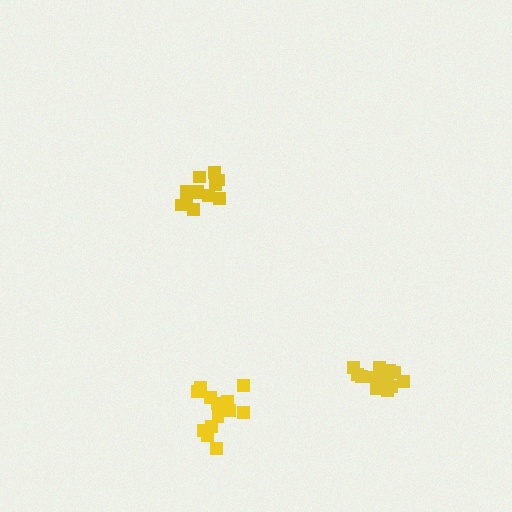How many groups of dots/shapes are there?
There are 3 groups.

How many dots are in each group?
Group 1: 13 dots, Group 2: 12 dots, Group 3: 13 dots (38 total).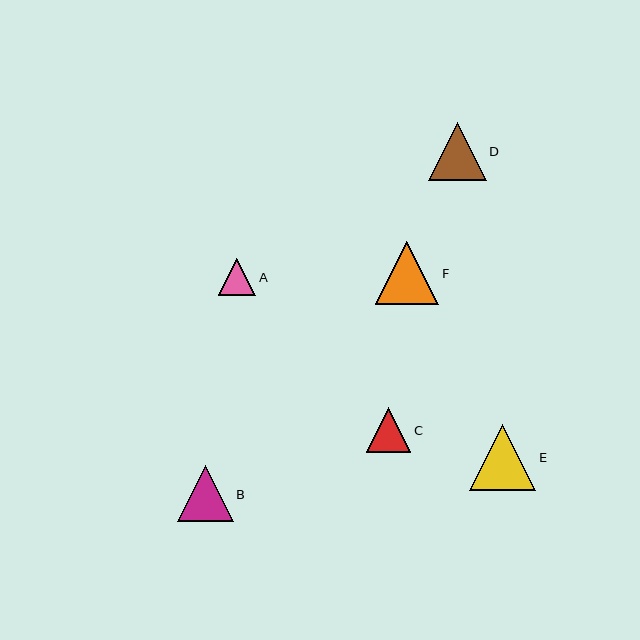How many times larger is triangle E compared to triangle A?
Triangle E is approximately 1.8 times the size of triangle A.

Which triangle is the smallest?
Triangle A is the smallest with a size of approximately 38 pixels.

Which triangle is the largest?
Triangle E is the largest with a size of approximately 66 pixels.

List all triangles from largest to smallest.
From largest to smallest: E, F, D, B, C, A.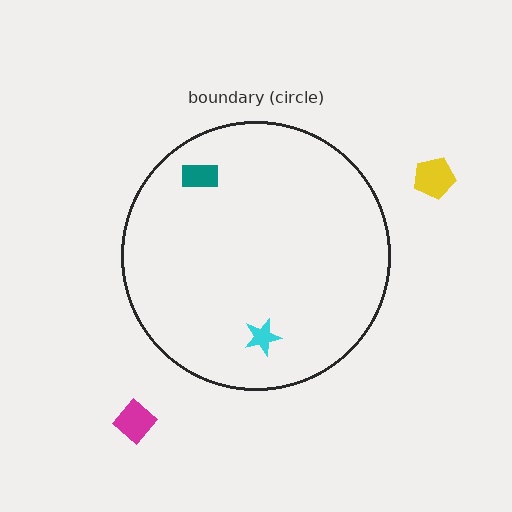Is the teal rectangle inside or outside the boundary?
Inside.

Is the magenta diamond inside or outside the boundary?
Outside.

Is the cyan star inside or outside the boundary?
Inside.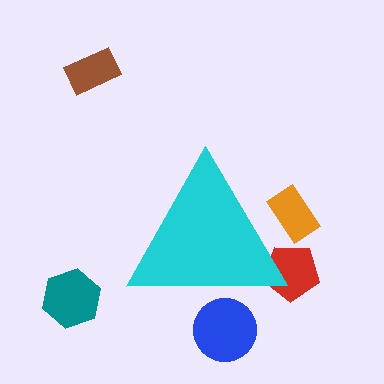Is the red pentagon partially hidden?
Yes, the red pentagon is partially hidden behind the cyan triangle.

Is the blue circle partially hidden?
Yes, the blue circle is partially hidden behind the cyan triangle.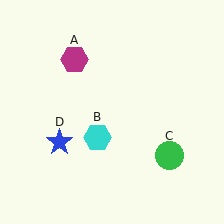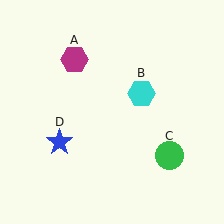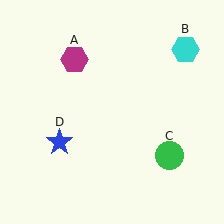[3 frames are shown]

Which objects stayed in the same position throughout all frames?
Magenta hexagon (object A) and green circle (object C) and blue star (object D) remained stationary.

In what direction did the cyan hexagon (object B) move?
The cyan hexagon (object B) moved up and to the right.